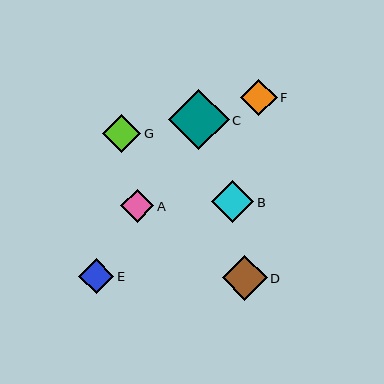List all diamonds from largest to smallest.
From largest to smallest: C, D, B, G, F, E, A.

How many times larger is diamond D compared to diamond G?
Diamond D is approximately 1.2 times the size of diamond G.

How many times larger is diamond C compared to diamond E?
Diamond C is approximately 1.7 times the size of diamond E.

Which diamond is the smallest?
Diamond A is the smallest with a size of approximately 33 pixels.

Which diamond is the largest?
Diamond C is the largest with a size of approximately 60 pixels.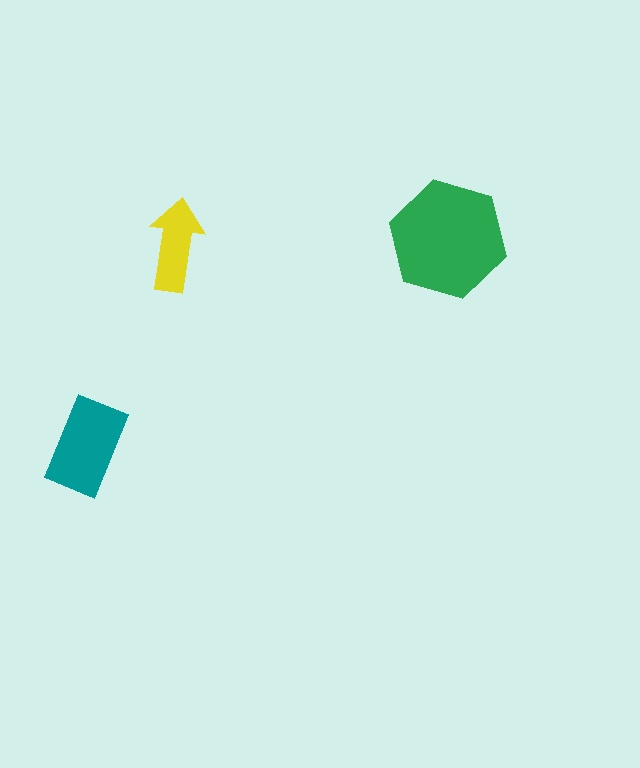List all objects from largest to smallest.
The green hexagon, the teal rectangle, the yellow arrow.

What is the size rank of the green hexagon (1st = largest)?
1st.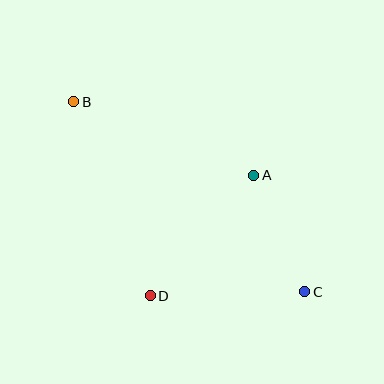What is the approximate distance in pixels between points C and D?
The distance between C and D is approximately 154 pixels.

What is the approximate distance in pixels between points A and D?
The distance between A and D is approximately 159 pixels.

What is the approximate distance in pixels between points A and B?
The distance between A and B is approximately 195 pixels.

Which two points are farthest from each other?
Points B and C are farthest from each other.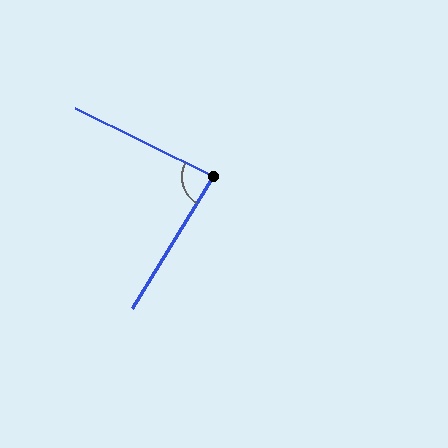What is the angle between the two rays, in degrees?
Approximately 84 degrees.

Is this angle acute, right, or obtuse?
It is acute.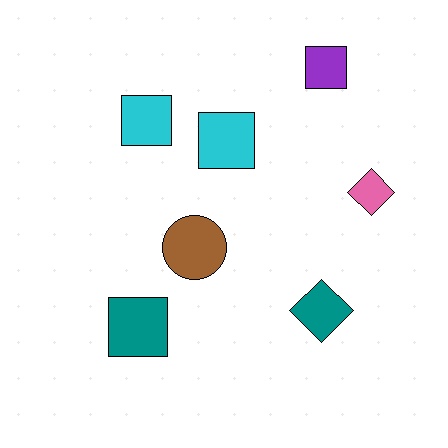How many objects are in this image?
There are 7 objects.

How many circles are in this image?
There is 1 circle.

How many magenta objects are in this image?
There are no magenta objects.